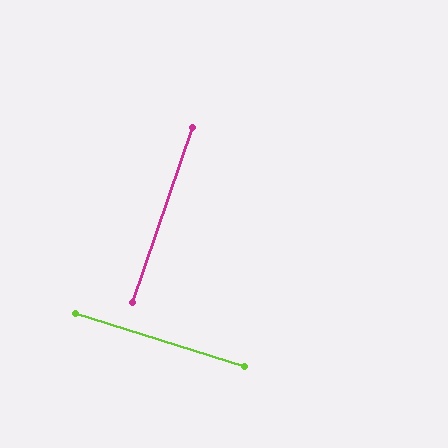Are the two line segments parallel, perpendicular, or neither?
Perpendicular — they meet at approximately 89°.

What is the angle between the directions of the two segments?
Approximately 89 degrees.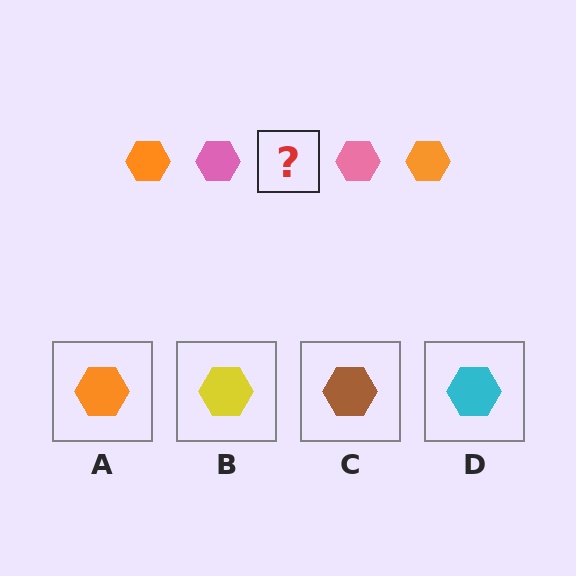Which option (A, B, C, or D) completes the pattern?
A.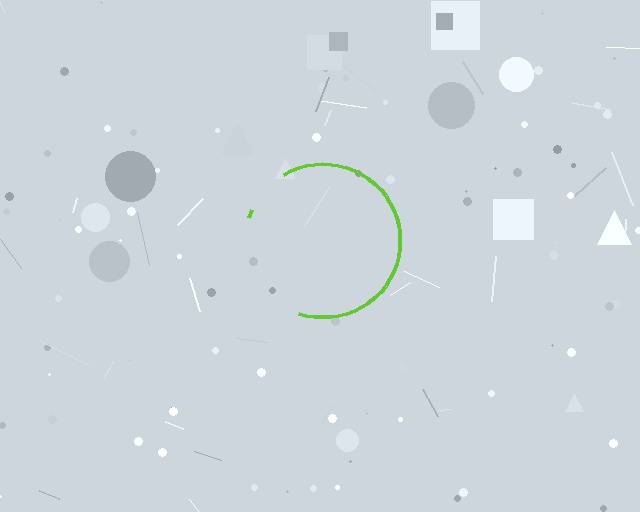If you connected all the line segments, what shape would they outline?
They would outline a circle.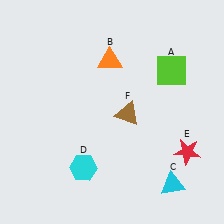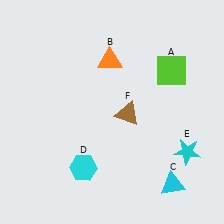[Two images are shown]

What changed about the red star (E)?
In Image 1, E is red. In Image 2, it changed to cyan.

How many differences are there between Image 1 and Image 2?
There is 1 difference between the two images.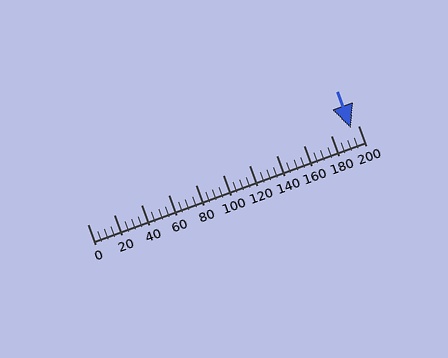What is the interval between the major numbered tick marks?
The major tick marks are spaced 20 units apart.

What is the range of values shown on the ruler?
The ruler shows values from 0 to 200.